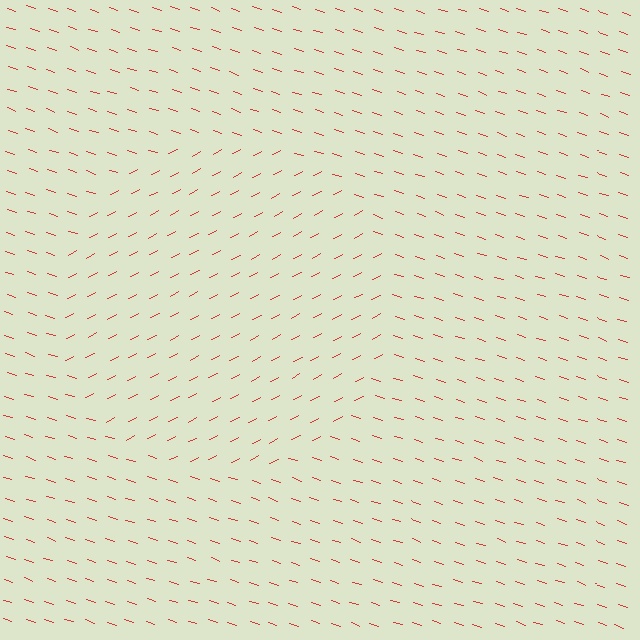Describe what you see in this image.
The image is filled with small red line segments. A circle region in the image has lines oriented differently from the surrounding lines, creating a visible texture boundary.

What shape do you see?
I see a circle.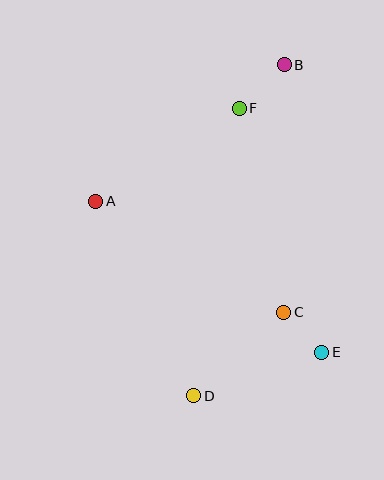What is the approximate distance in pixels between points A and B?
The distance between A and B is approximately 233 pixels.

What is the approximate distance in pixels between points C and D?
The distance between C and D is approximately 123 pixels.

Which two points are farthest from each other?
Points B and D are farthest from each other.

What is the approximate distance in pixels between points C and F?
The distance between C and F is approximately 209 pixels.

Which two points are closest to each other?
Points C and E are closest to each other.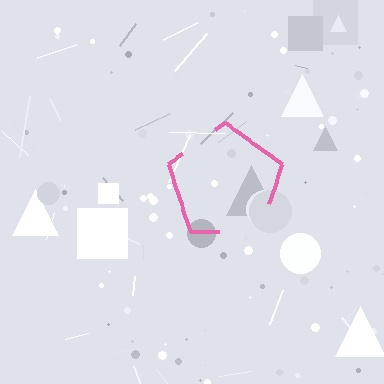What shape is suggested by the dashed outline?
The dashed outline suggests a pentagon.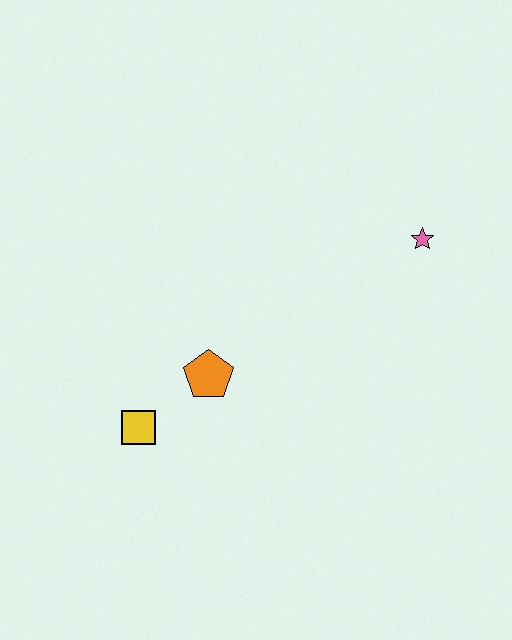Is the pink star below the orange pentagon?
No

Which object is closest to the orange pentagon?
The yellow square is closest to the orange pentagon.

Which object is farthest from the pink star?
The yellow square is farthest from the pink star.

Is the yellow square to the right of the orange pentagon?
No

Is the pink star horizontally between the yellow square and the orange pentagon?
No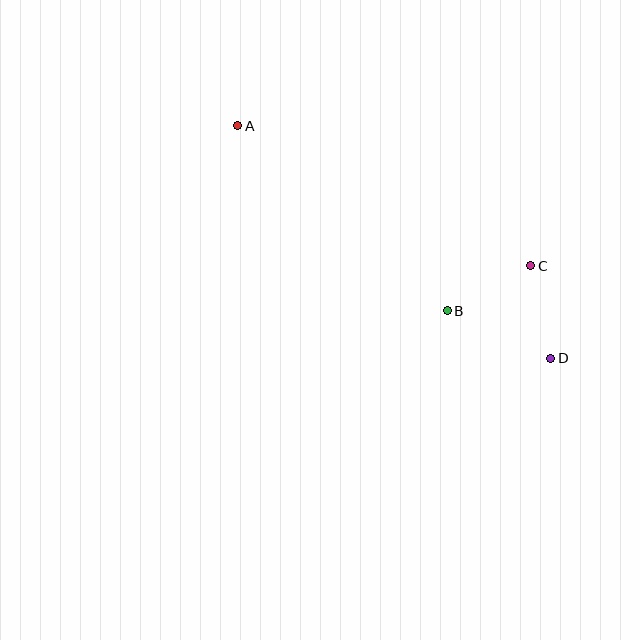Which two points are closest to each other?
Points C and D are closest to each other.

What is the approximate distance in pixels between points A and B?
The distance between A and B is approximately 279 pixels.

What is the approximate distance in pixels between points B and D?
The distance between B and D is approximately 114 pixels.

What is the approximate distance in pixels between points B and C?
The distance between B and C is approximately 95 pixels.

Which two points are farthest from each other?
Points A and D are farthest from each other.